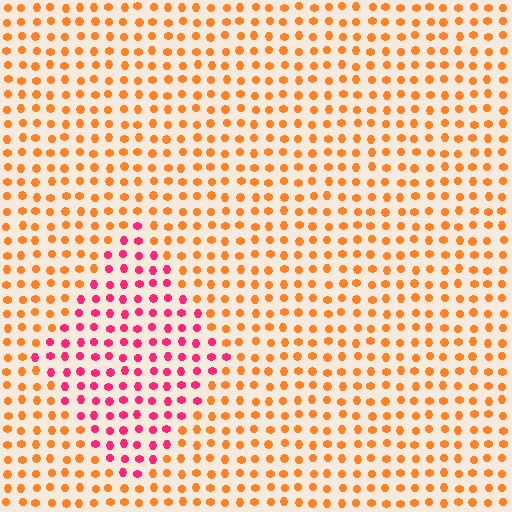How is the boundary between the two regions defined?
The boundary is defined purely by a slight shift in hue (about 49 degrees). Spacing, size, and orientation are identical on both sides.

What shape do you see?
I see a diamond.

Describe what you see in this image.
The image is filled with small orange elements in a uniform arrangement. A diamond-shaped region is visible where the elements are tinted to a slightly different hue, forming a subtle color boundary.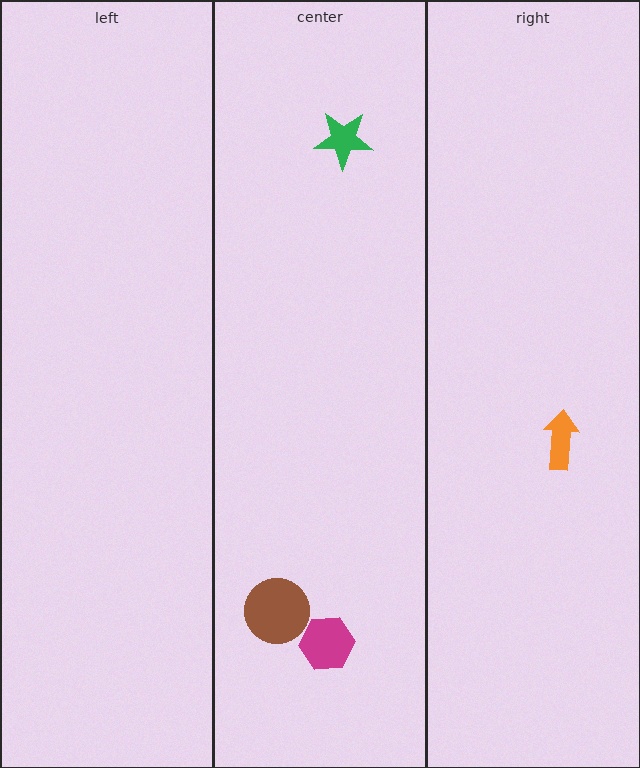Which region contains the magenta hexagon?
The center region.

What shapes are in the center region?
The magenta hexagon, the brown circle, the green star.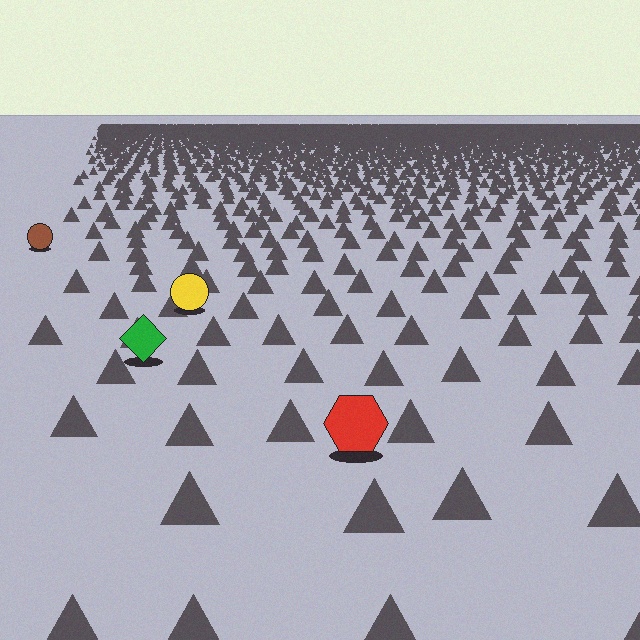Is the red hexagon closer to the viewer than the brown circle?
Yes. The red hexagon is closer — you can tell from the texture gradient: the ground texture is coarser near it.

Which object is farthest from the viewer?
The brown circle is farthest from the viewer. It appears smaller and the ground texture around it is denser.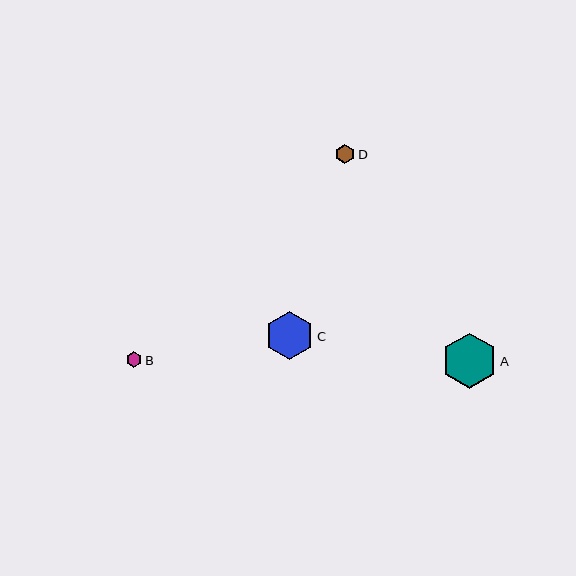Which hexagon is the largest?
Hexagon A is the largest with a size of approximately 55 pixels.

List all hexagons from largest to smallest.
From largest to smallest: A, C, D, B.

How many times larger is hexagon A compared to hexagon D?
Hexagon A is approximately 2.8 times the size of hexagon D.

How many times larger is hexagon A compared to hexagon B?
Hexagon A is approximately 3.5 times the size of hexagon B.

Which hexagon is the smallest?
Hexagon B is the smallest with a size of approximately 16 pixels.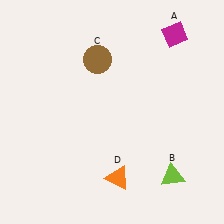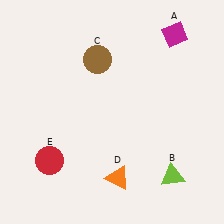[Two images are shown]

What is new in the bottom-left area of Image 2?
A red circle (E) was added in the bottom-left area of Image 2.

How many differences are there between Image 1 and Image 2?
There is 1 difference between the two images.